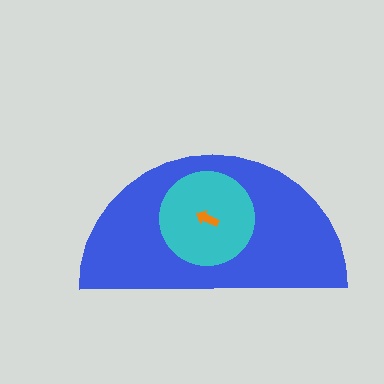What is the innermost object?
The orange arrow.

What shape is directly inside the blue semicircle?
The cyan circle.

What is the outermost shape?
The blue semicircle.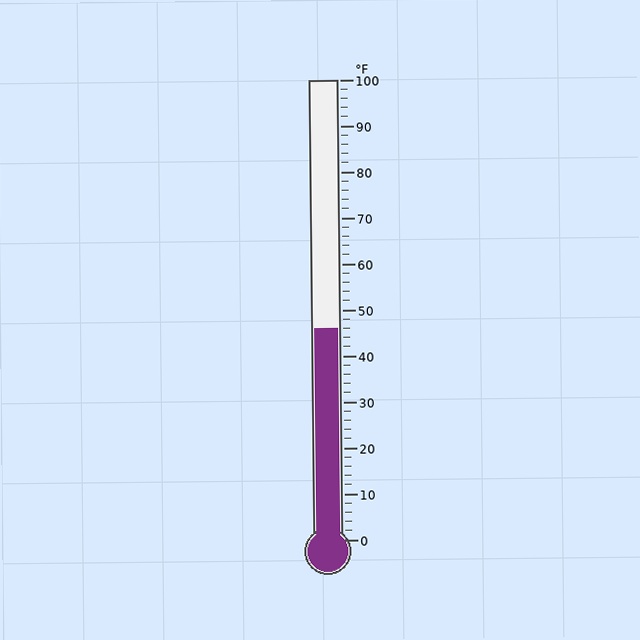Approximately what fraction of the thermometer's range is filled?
The thermometer is filled to approximately 45% of its range.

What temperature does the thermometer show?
The thermometer shows approximately 46°F.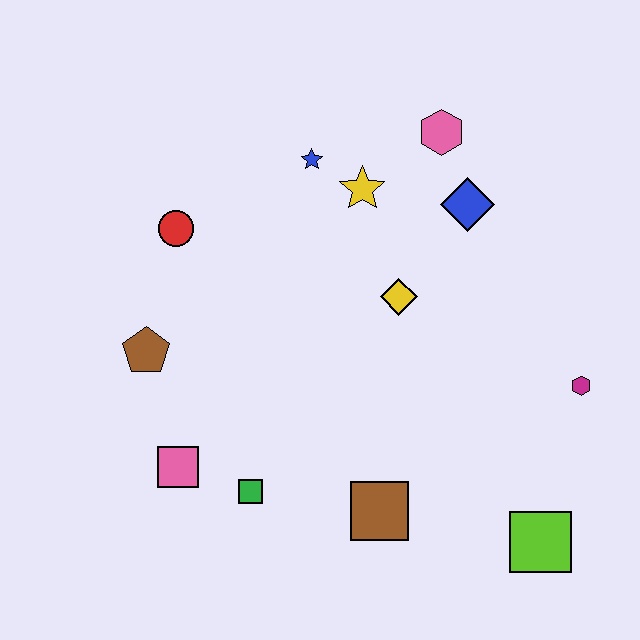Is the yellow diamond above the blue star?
No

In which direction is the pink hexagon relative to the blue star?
The pink hexagon is to the right of the blue star.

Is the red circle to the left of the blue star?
Yes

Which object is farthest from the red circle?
The lime square is farthest from the red circle.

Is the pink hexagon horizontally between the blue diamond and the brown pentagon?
Yes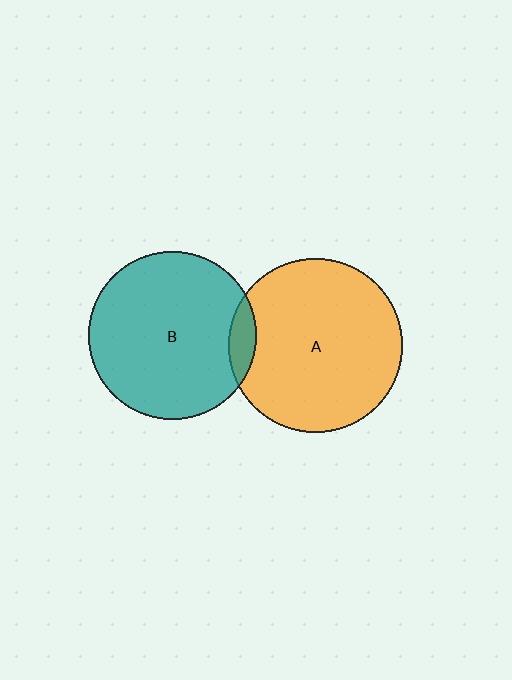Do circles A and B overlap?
Yes.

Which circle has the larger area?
Circle A (orange).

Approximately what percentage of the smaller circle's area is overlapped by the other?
Approximately 10%.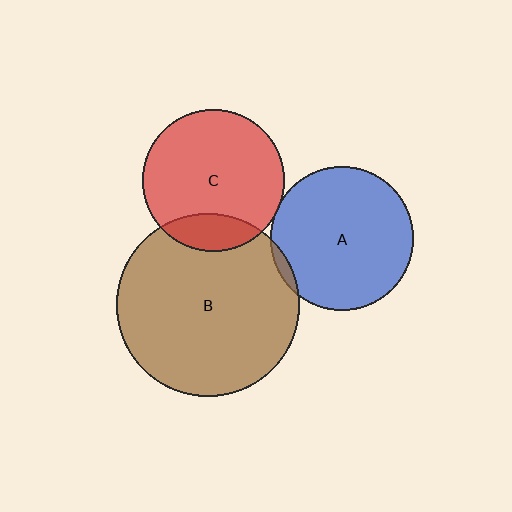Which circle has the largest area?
Circle B (brown).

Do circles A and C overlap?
Yes.